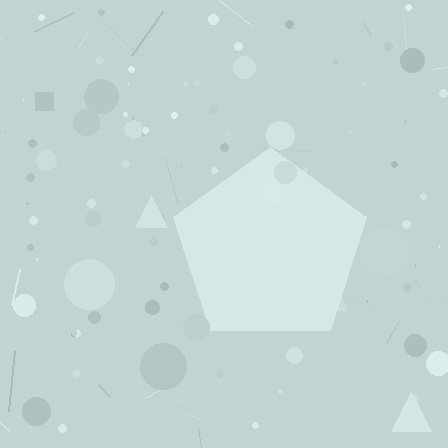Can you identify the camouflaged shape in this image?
The camouflaged shape is a pentagon.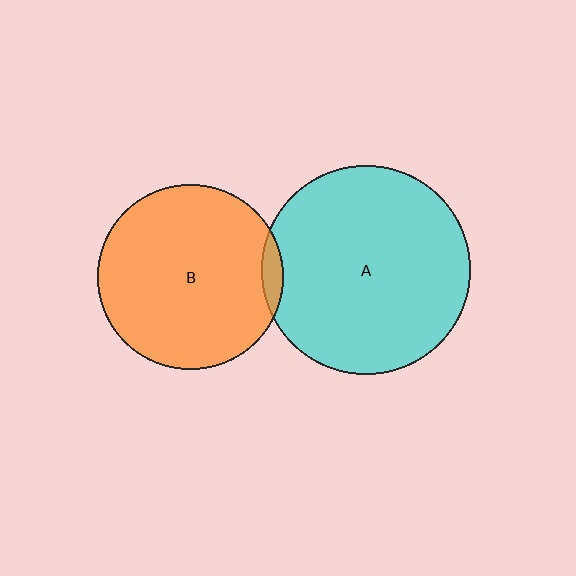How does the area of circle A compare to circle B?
Approximately 1.3 times.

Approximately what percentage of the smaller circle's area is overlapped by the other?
Approximately 5%.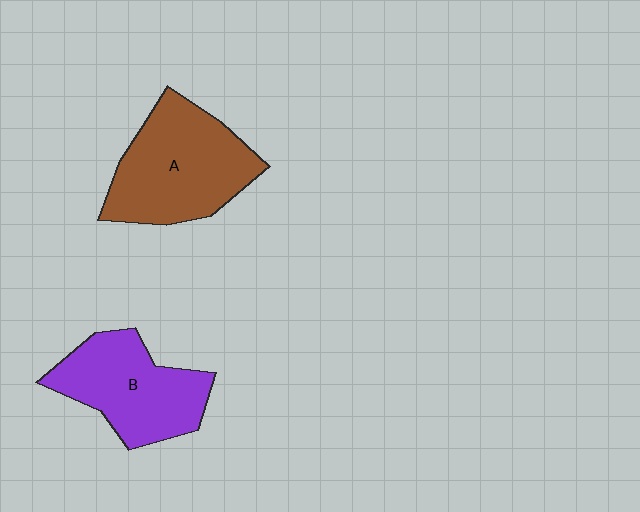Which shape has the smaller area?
Shape B (purple).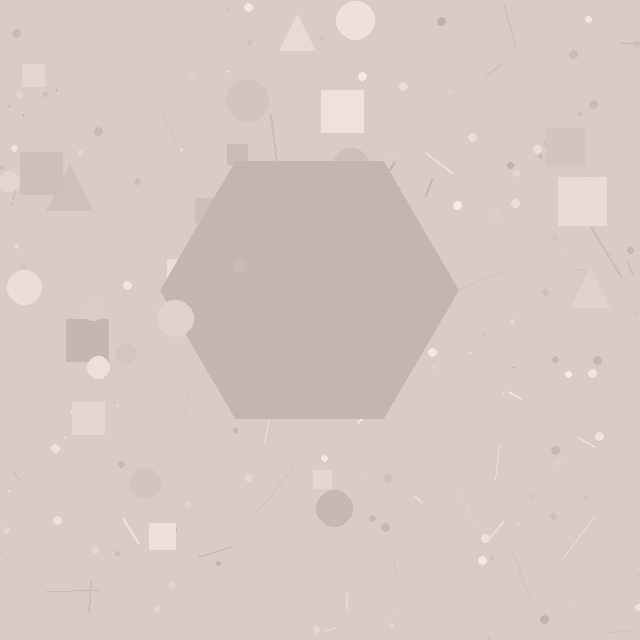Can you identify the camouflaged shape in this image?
The camouflaged shape is a hexagon.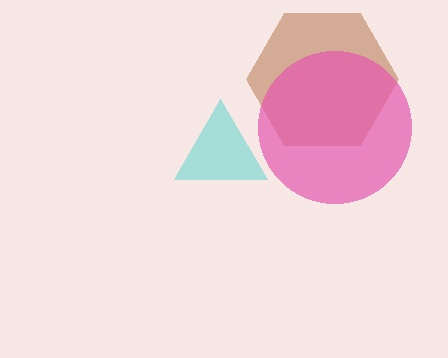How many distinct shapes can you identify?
There are 3 distinct shapes: a cyan triangle, a brown hexagon, a pink circle.